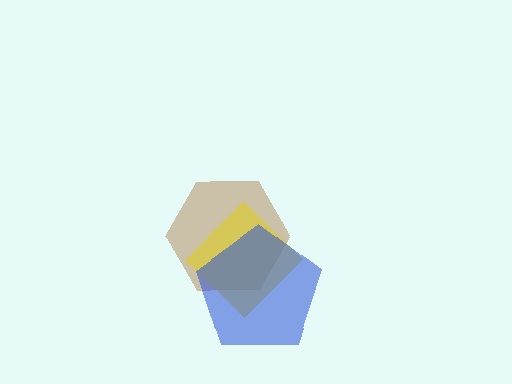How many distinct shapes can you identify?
There are 3 distinct shapes: a brown hexagon, a yellow diamond, a blue pentagon.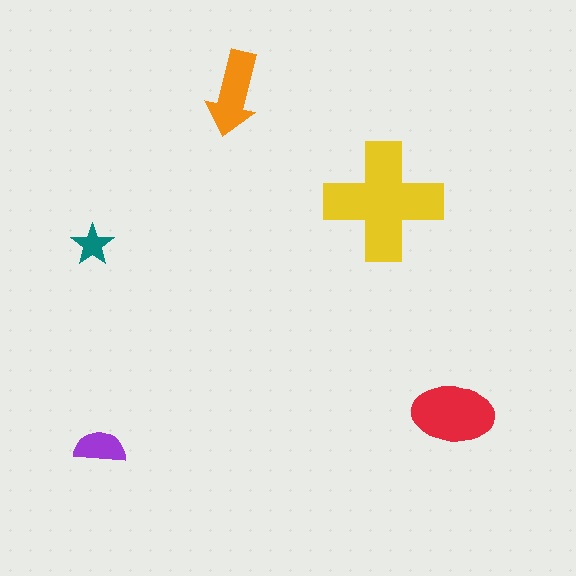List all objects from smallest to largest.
The teal star, the purple semicircle, the orange arrow, the red ellipse, the yellow cross.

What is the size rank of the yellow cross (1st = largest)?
1st.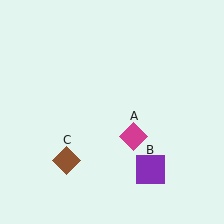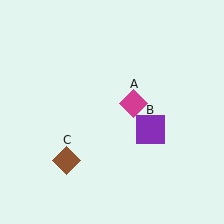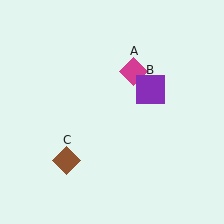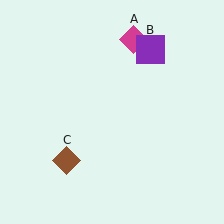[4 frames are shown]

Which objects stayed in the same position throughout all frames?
Brown diamond (object C) remained stationary.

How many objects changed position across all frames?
2 objects changed position: magenta diamond (object A), purple square (object B).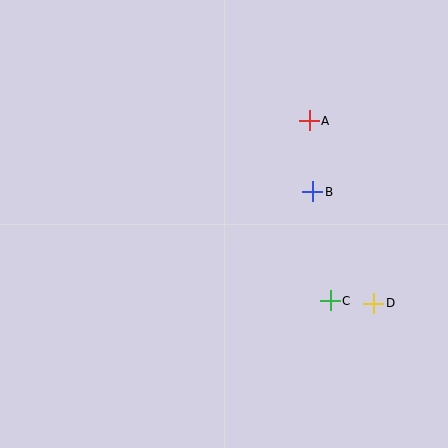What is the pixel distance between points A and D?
The distance between A and D is 194 pixels.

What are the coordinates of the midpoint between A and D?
The midpoint between A and D is at (342, 212).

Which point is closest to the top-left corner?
Point A is closest to the top-left corner.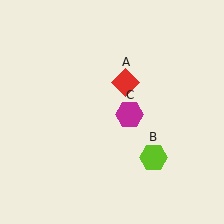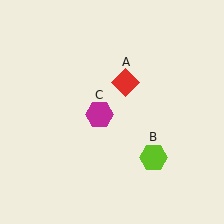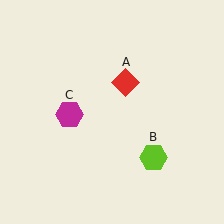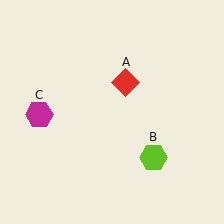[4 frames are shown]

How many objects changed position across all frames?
1 object changed position: magenta hexagon (object C).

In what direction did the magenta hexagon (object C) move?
The magenta hexagon (object C) moved left.